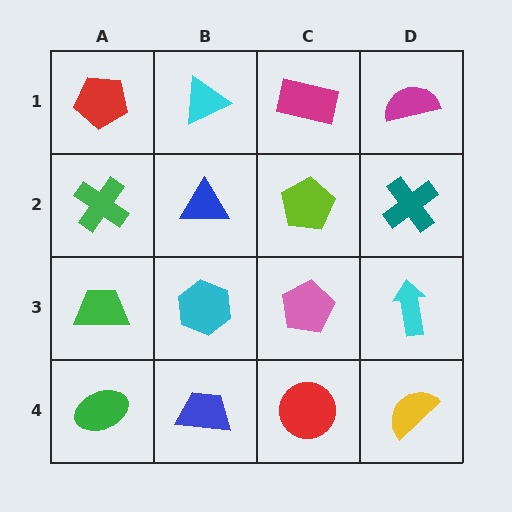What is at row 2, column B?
A blue triangle.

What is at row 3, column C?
A pink pentagon.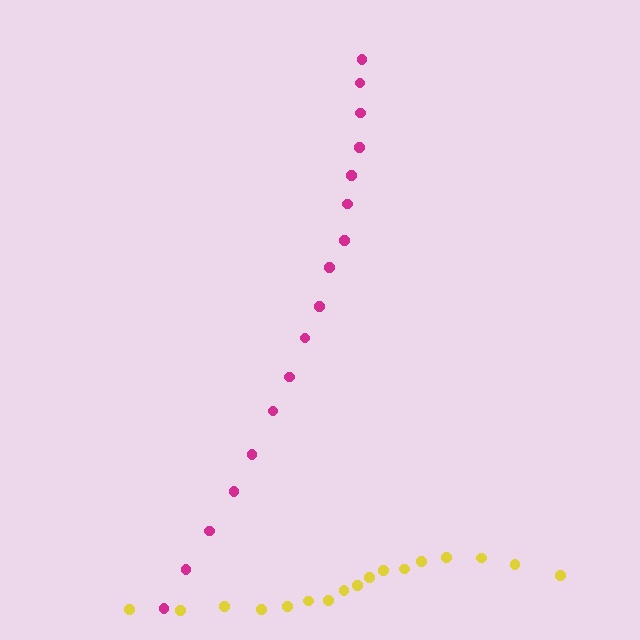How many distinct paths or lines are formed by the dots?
There are 2 distinct paths.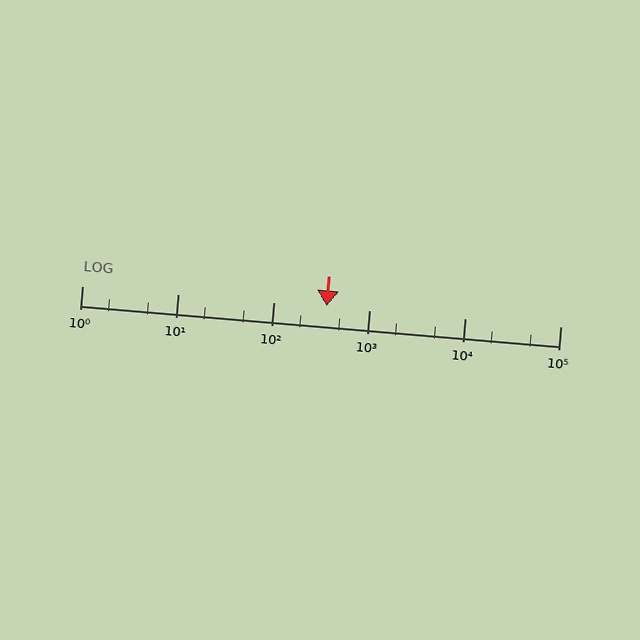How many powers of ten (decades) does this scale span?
The scale spans 5 decades, from 1 to 100000.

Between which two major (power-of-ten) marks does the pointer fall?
The pointer is between 100 and 1000.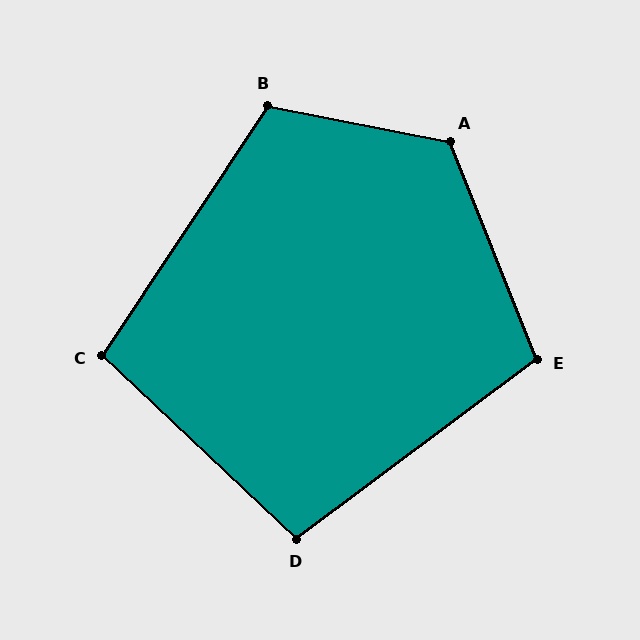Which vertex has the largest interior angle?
A, at approximately 123 degrees.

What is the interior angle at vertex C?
Approximately 100 degrees (obtuse).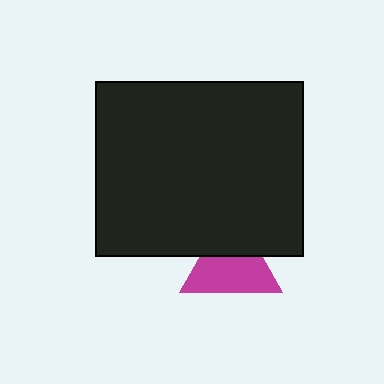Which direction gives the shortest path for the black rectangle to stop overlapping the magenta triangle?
Moving up gives the shortest separation.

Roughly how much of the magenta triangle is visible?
About half of it is visible (roughly 63%).